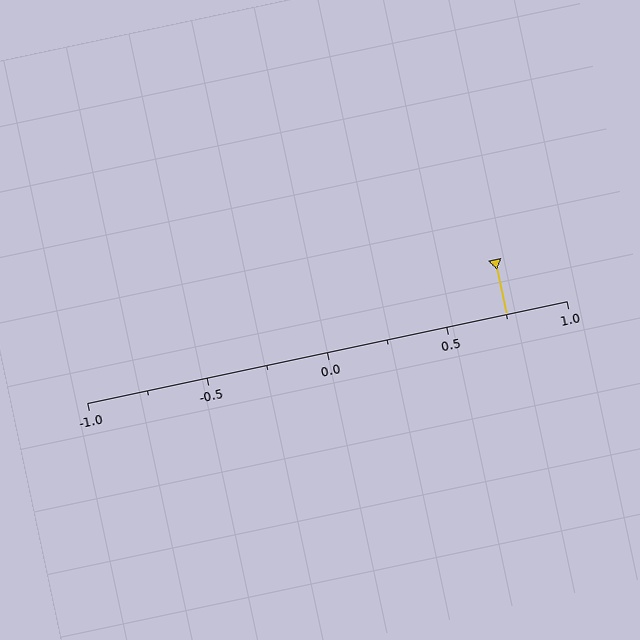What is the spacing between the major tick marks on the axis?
The major ticks are spaced 0.5 apart.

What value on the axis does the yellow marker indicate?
The marker indicates approximately 0.75.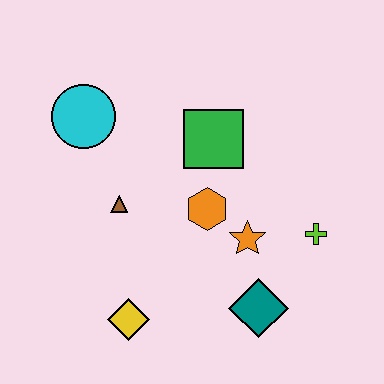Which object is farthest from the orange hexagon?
The cyan circle is farthest from the orange hexagon.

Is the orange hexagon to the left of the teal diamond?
Yes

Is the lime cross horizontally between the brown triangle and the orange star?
No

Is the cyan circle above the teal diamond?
Yes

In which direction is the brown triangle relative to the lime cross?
The brown triangle is to the left of the lime cross.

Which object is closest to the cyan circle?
The brown triangle is closest to the cyan circle.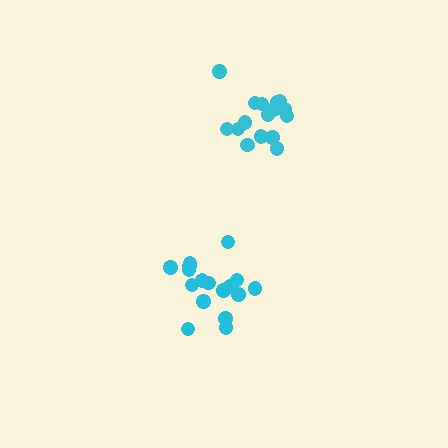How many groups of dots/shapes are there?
There are 2 groups.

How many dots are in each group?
Group 1: 17 dots, Group 2: 17 dots (34 total).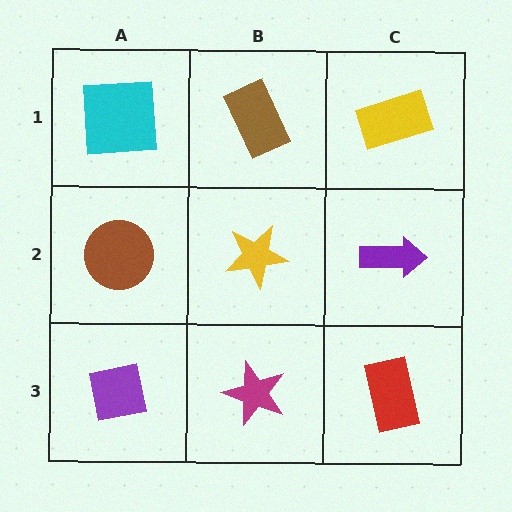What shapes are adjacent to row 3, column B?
A yellow star (row 2, column B), a purple square (row 3, column A), a red rectangle (row 3, column C).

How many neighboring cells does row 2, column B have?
4.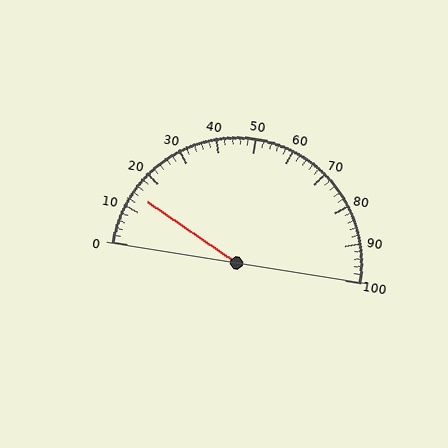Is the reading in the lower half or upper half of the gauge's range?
The reading is in the lower half of the range (0 to 100).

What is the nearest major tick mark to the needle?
The nearest major tick mark is 10.